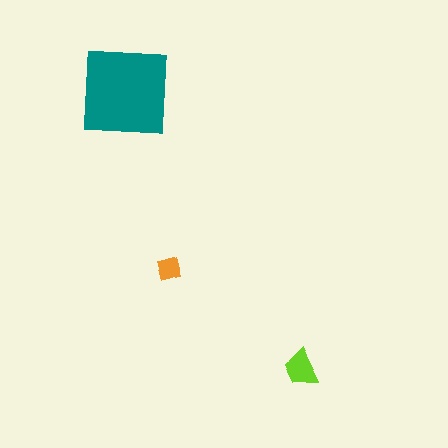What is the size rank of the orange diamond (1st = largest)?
3rd.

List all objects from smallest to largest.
The orange diamond, the lime trapezoid, the teal square.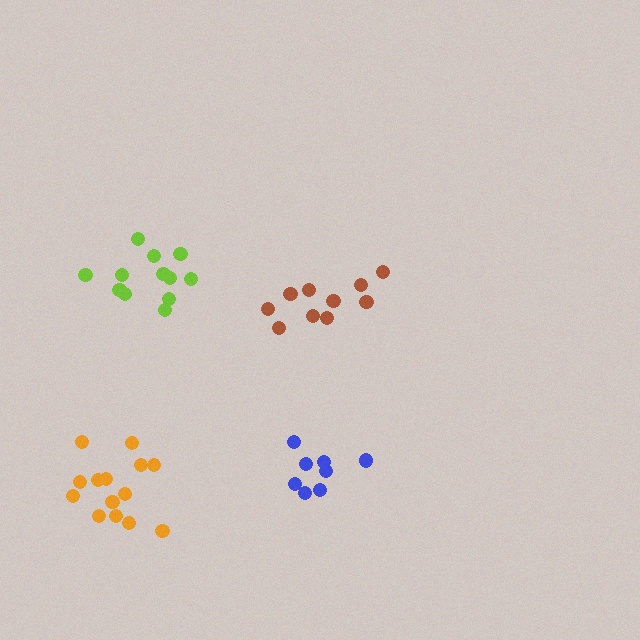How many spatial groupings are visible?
There are 4 spatial groupings.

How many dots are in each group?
Group 1: 10 dots, Group 2: 14 dots, Group 3: 8 dots, Group 4: 12 dots (44 total).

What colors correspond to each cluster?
The clusters are colored: brown, orange, blue, lime.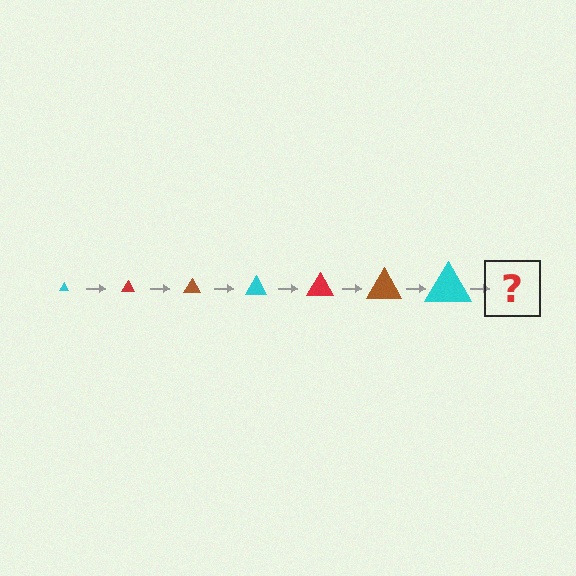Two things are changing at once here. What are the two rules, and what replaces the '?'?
The two rules are that the triangle grows larger each step and the color cycles through cyan, red, and brown. The '?' should be a red triangle, larger than the previous one.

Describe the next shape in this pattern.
It should be a red triangle, larger than the previous one.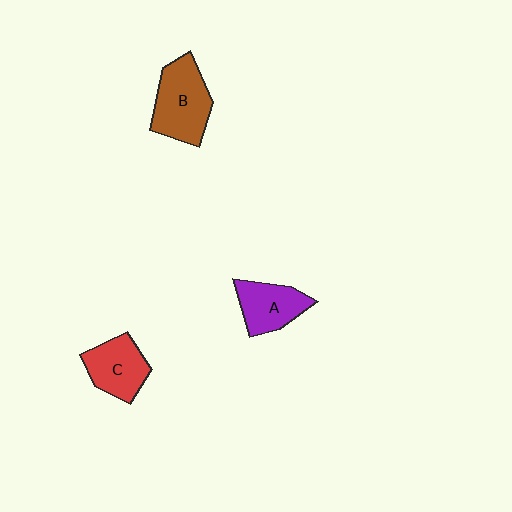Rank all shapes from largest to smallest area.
From largest to smallest: B (brown), C (red), A (purple).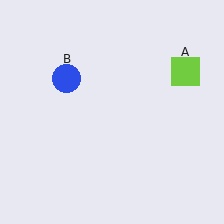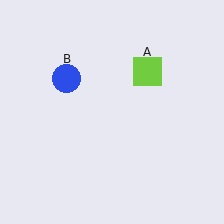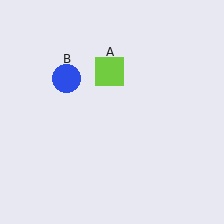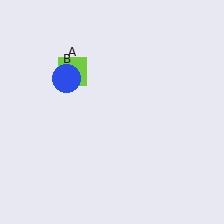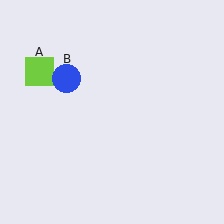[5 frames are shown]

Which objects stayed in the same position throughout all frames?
Blue circle (object B) remained stationary.